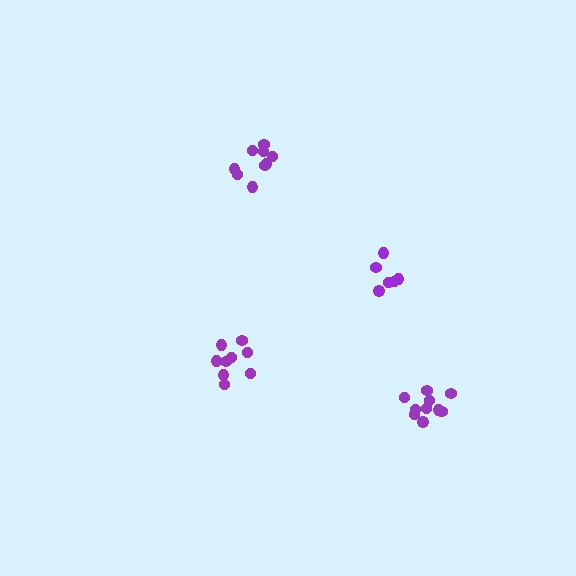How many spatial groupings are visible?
There are 4 spatial groupings.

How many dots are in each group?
Group 1: 6 dots, Group 2: 11 dots, Group 3: 9 dots, Group 4: 9 dots (35 total).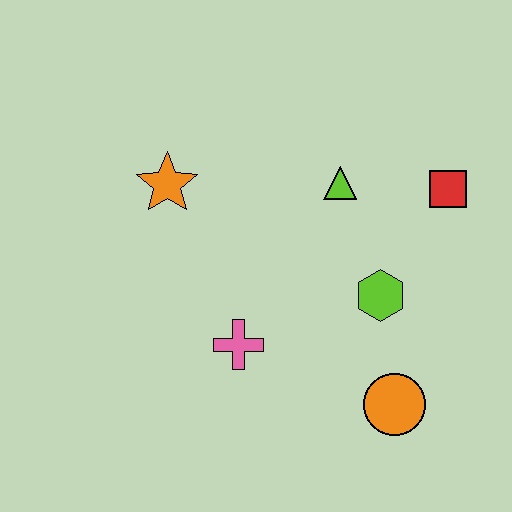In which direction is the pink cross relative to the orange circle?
The pink cross is to the left of the orange circle.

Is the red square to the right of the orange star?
Yes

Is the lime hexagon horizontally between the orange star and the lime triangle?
No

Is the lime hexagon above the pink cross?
Yes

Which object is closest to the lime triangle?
The red square is closest to the lime triangle.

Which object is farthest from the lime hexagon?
The orange star is farthest from the lime hexagon.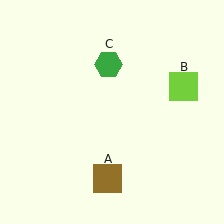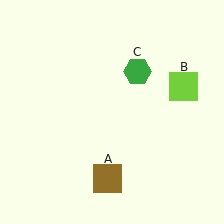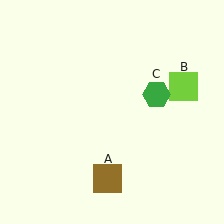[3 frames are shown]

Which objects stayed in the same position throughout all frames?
Brown square (object A) and lime square (object B) remained stationary.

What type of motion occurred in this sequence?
The green hexagon (object C) rotated clockwise around the center of the scene.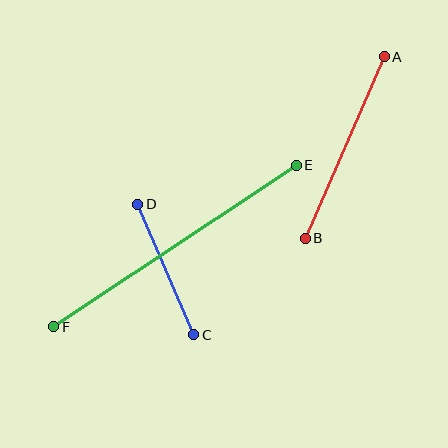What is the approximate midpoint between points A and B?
The midpoint is at approximately (345, 148) pixels.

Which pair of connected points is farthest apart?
Points E and F are farthest apart.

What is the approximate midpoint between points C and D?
The midpoint is at approximately (166, 269) pixels.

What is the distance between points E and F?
The distance is approximately 291 pixels.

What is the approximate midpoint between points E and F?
The midpoint is at approximately (175, 246) pixels.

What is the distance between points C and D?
The distance is approximately 142 pixels.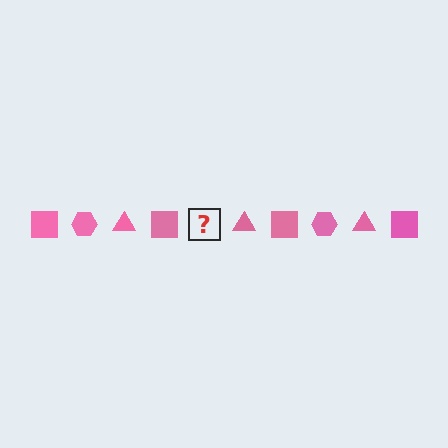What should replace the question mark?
The question mark should be replaced with a pink hexagon.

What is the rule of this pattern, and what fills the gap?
The rule is that the pattern cycles through square, hexagon, triangle shapes in pink. The gap should be filled with a pink hexagon.